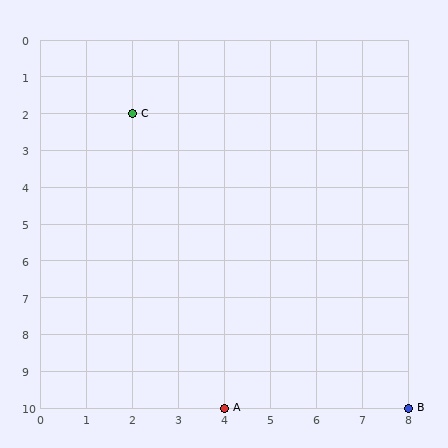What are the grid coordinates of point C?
Point C is at grid coordinates (2, 2).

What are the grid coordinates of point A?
Point A is at grid coordinates (4, 10).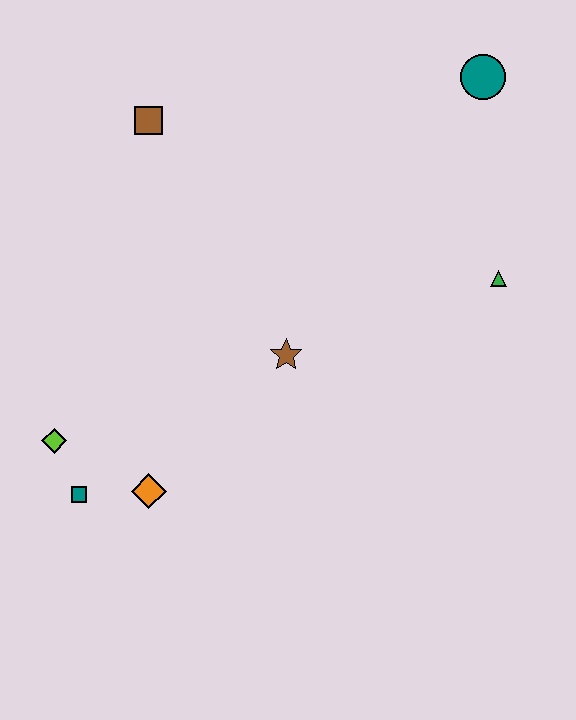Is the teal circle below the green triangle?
No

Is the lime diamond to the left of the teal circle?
Yes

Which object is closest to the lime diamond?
The teal square is closest to the lime diamond.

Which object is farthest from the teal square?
The teal circle is farthest from the teal square.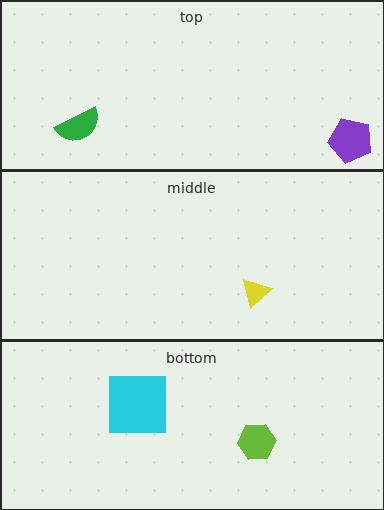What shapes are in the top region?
The purple pentagon, the green semicircle.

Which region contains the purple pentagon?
The top region.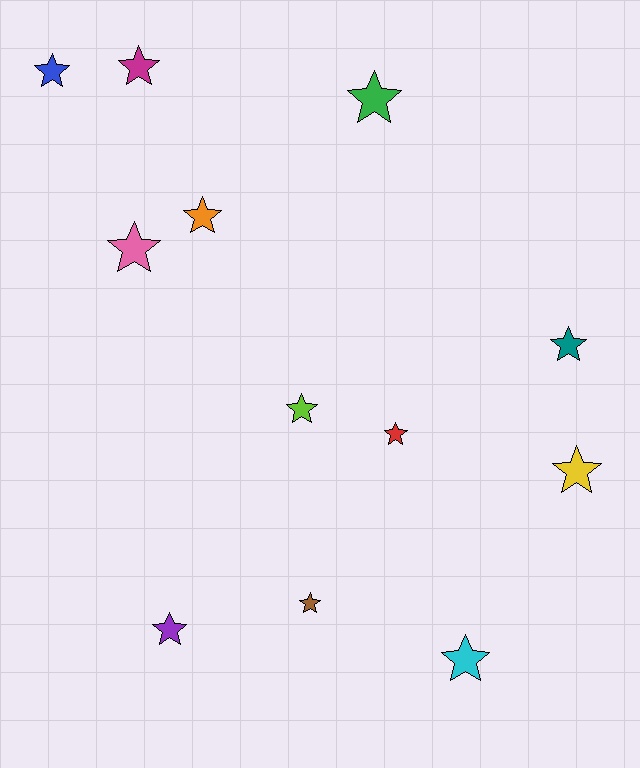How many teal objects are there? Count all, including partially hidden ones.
There is 1 teal object.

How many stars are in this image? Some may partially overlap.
There are 12 stars.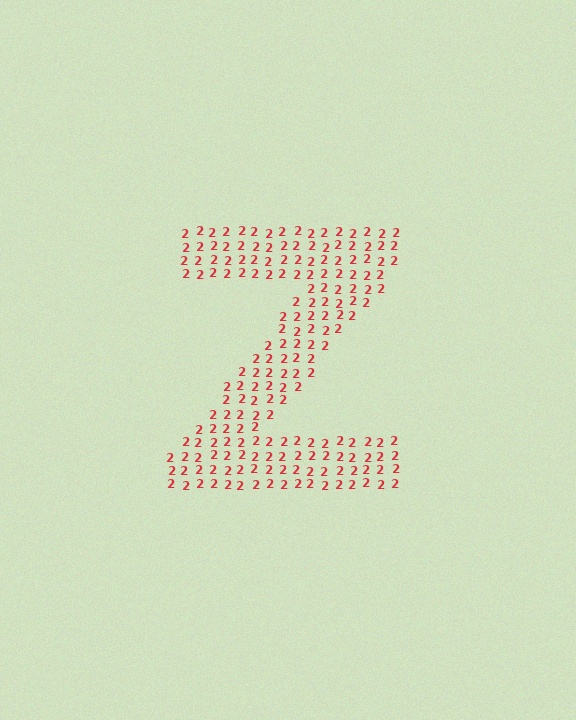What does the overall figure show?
The overall figure shows the letter Z.